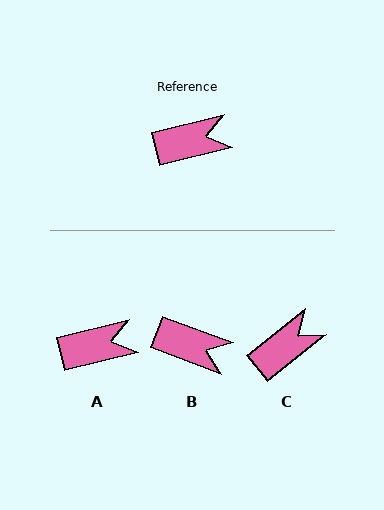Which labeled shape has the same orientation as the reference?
A.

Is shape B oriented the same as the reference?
No, it is off by about 34 degrees.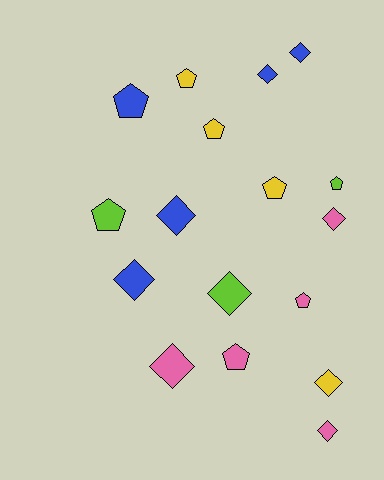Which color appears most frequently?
Pink, with 5 objects.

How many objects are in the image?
There are 17 objects.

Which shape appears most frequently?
Diamond, with 9 objects.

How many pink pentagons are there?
There are 2 pink pentagons.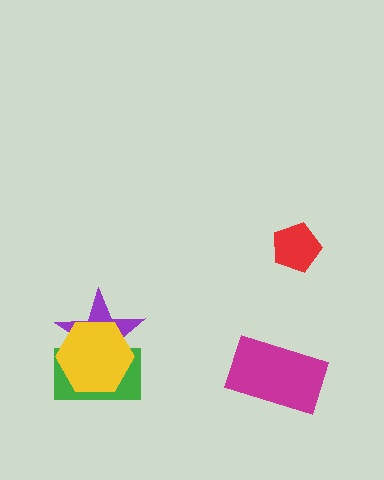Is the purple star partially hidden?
Yes, it is partially covered by another shape.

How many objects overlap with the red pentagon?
0 objects overlap with the red pentagon.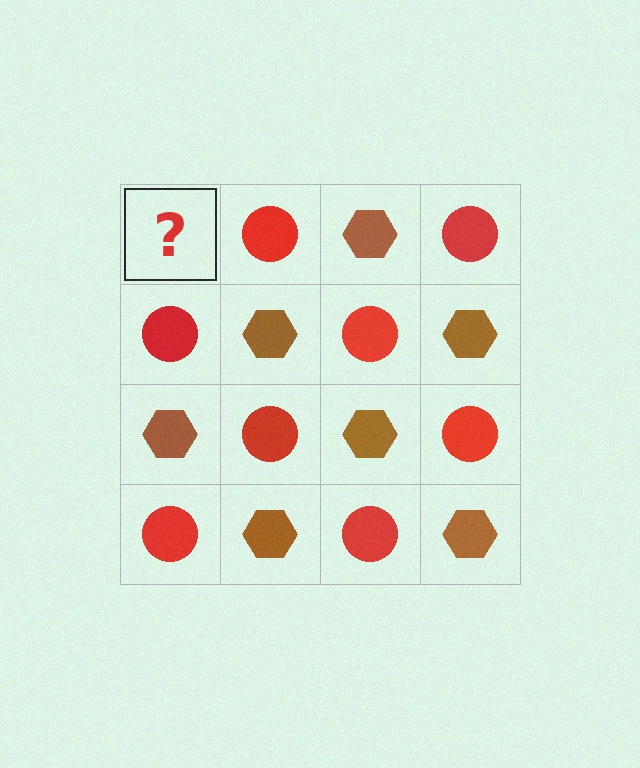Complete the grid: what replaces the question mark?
The question mark should be replaced with a brown hexagon.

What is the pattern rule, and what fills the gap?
The rule is that it alternates brown hexagon and red circle in a checkerboard pattern. The gap should be filled with a brown hexagon.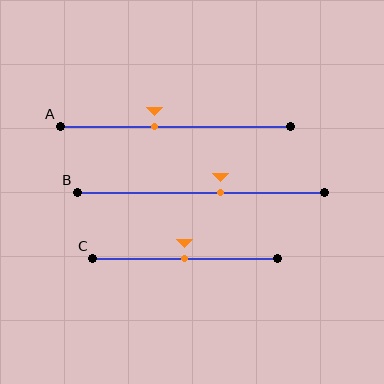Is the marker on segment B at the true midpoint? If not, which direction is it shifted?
No, the marker on segment B is shifted to the right by about 8% of the segment length.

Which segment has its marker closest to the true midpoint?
Segment C has its marker closest to the true midpoint.